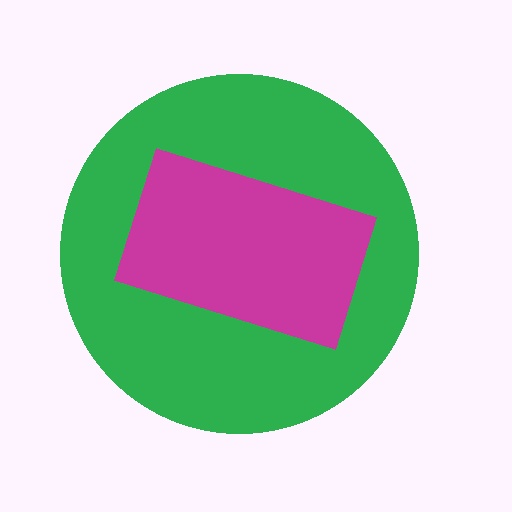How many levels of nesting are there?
2.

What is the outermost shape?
The green circle.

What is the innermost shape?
The magenta rectangle.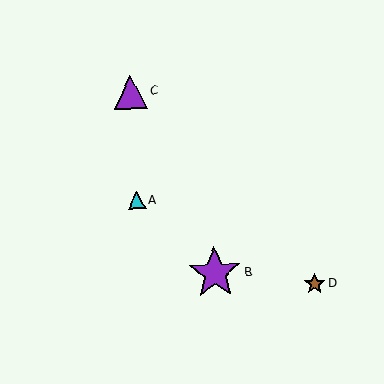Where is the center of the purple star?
The center of the purple star is at (215, 273).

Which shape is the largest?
The purple star (labeled B) is the largest.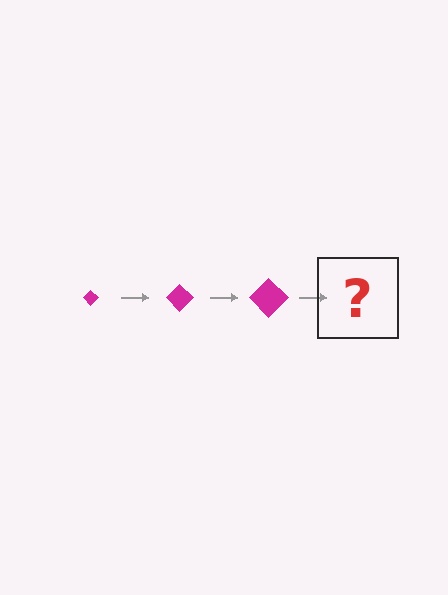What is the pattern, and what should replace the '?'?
The pattern is that the diamond gets progressively larger each step. The '?' should be a magenta diamond, larger than the previous one.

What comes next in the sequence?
The next element should be a magenta diamond, larger than the previous one.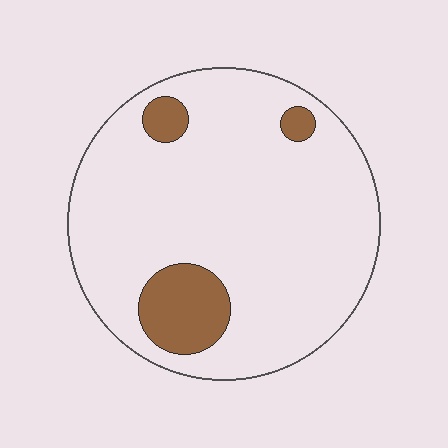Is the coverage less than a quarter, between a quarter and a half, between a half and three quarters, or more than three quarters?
Less than a quarter.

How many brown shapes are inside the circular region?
3.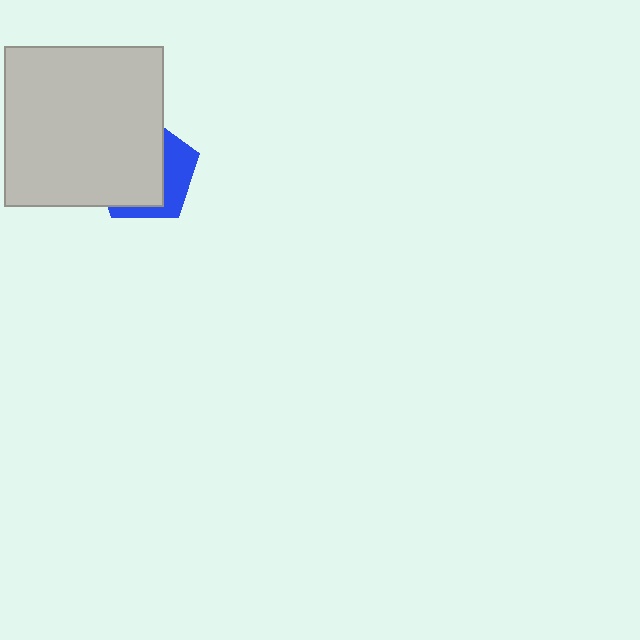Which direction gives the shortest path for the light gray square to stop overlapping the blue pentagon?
Moving left gives the shortest separation.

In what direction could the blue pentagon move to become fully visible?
The blue pentagon could move right. That would shift it out from behind the light gray square entirely.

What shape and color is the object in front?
The object in front is a light gray square.